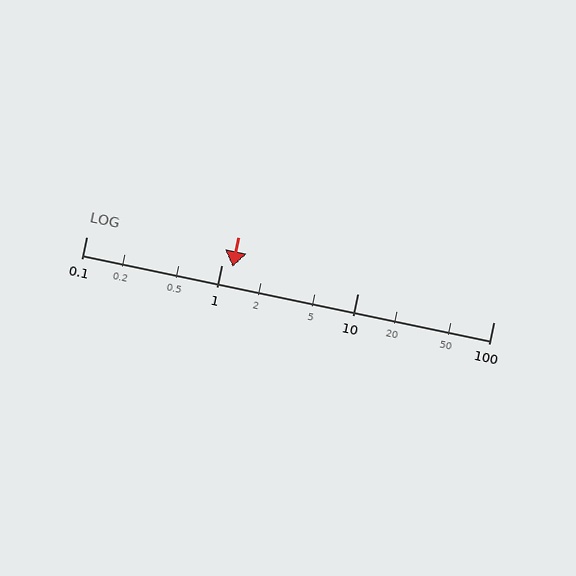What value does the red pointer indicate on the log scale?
The pointer indicates approximately 1.2.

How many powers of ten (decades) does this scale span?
The scale spans 3 decades, from 0.1 to 100.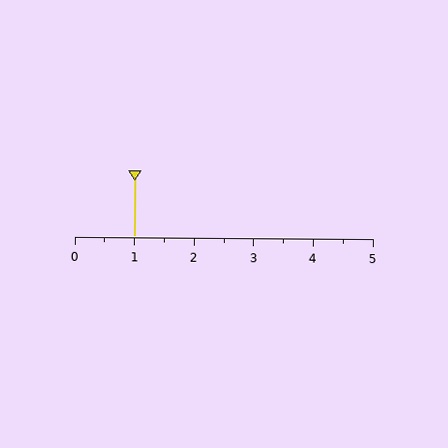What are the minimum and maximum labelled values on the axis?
The axis runs from 0 to 5.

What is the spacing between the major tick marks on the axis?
The major ticks are spaced 1 apart.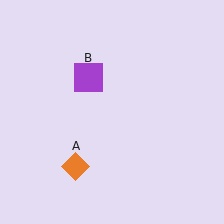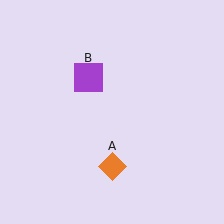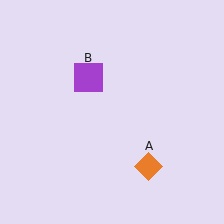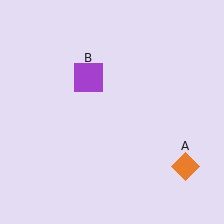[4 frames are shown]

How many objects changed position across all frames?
1 object changed position: orange diamond (object A).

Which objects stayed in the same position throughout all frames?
Purple square (object B) remained stationary.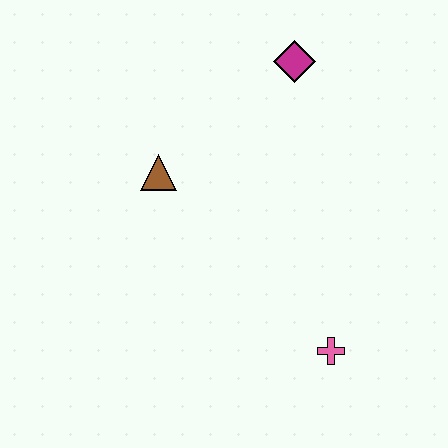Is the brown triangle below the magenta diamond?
Yes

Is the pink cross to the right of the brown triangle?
Yes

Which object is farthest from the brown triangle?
The pink cross is farthest from the brown triangle.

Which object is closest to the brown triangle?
The magenta diamond is closest to the brown triangle.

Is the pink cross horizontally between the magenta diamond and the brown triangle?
No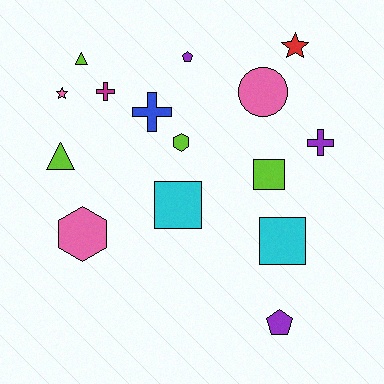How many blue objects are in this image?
There is 1 blue object.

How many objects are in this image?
There are 15 objects.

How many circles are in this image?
There is 1 circle.